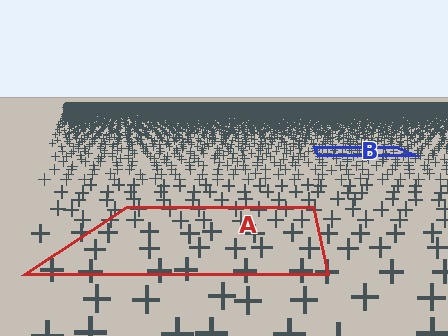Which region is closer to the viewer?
Region A is closer. The texture elements there are larger and more spread out.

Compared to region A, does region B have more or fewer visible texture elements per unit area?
Region B has more texture elements per unit area — they are packed more densely because it is farther away.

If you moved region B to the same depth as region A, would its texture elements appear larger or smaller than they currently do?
They would appear larger. At a closer depth, the same texture elements are projected at a bigger on-screen size.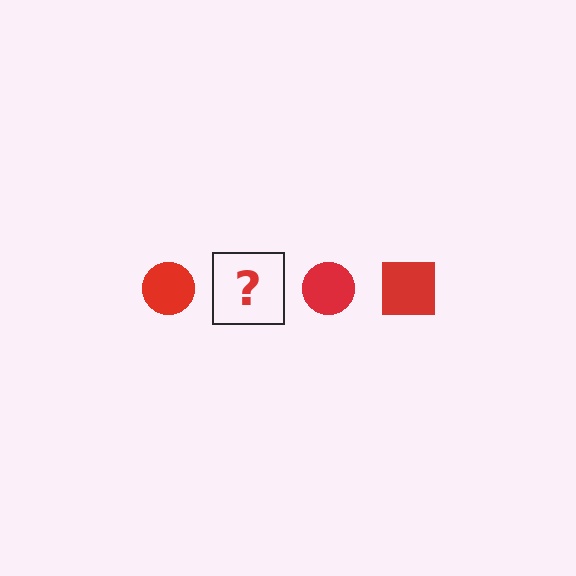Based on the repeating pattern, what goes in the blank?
The blank should be a red square.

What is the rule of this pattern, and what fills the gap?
The rule is that the pattern cycles through circle, square shapes in red. The gap should be filled with a red square.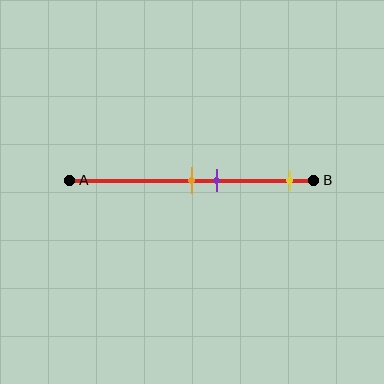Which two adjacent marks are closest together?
The orange and purple marks are the closest adjacent pair.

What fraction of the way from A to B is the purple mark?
The purple mark is approximately 60% (0.6) of the way from A to B.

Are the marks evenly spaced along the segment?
No, the marks are not evenly spaced.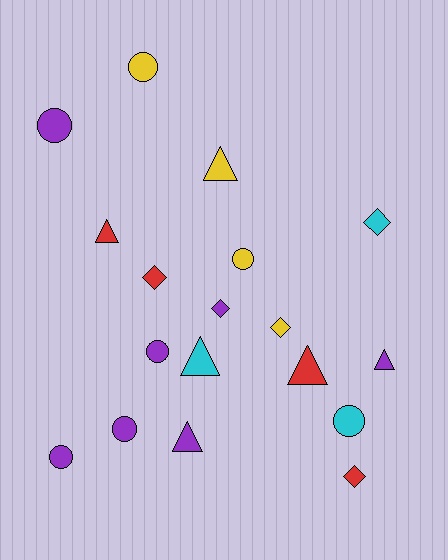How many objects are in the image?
There are 18 objects.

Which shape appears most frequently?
Circle, with 7 objects.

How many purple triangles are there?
There are 2 purple triangles.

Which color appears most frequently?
Purple, with 7 objects.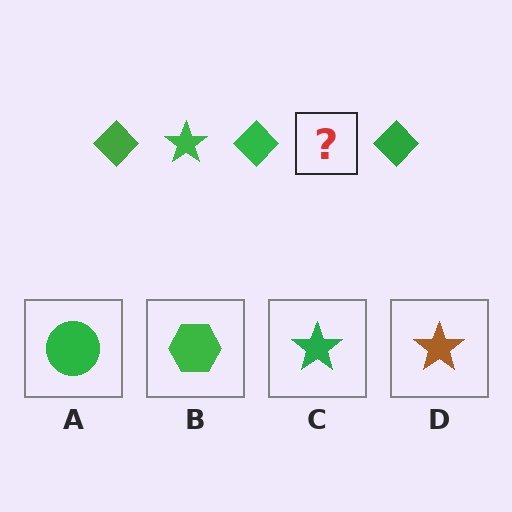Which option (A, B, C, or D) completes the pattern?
C.